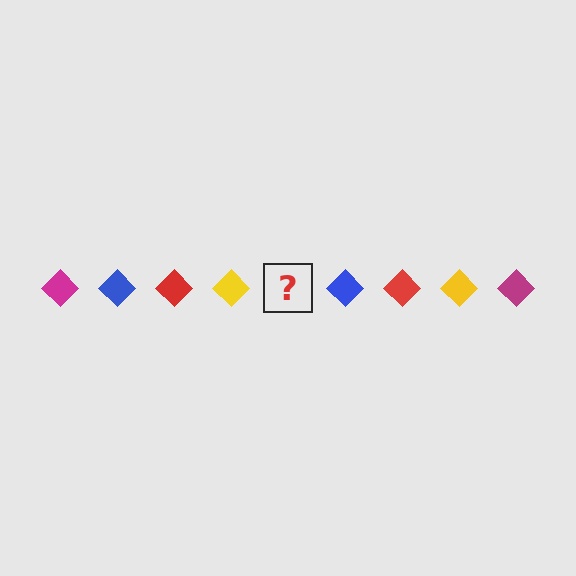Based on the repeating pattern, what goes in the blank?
The blank should be a magenta diamond.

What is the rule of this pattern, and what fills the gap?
The rule is that the pattern cycles through magenta, blue, red, yellow diamonds. The gap should be filled with a magenta diamond.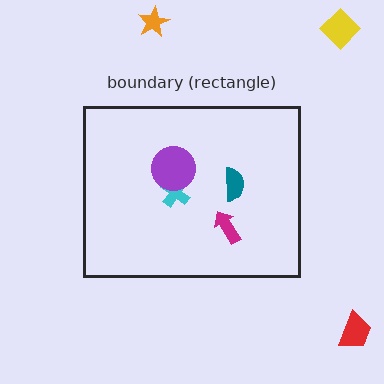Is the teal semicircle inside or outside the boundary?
Inside.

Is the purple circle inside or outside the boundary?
Inside.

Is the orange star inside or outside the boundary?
Outside.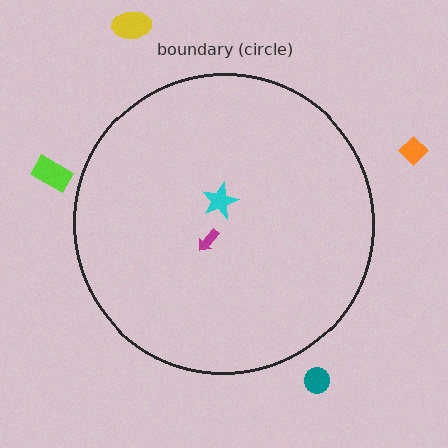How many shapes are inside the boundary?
2 inside, 4 outside.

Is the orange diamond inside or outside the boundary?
Outside.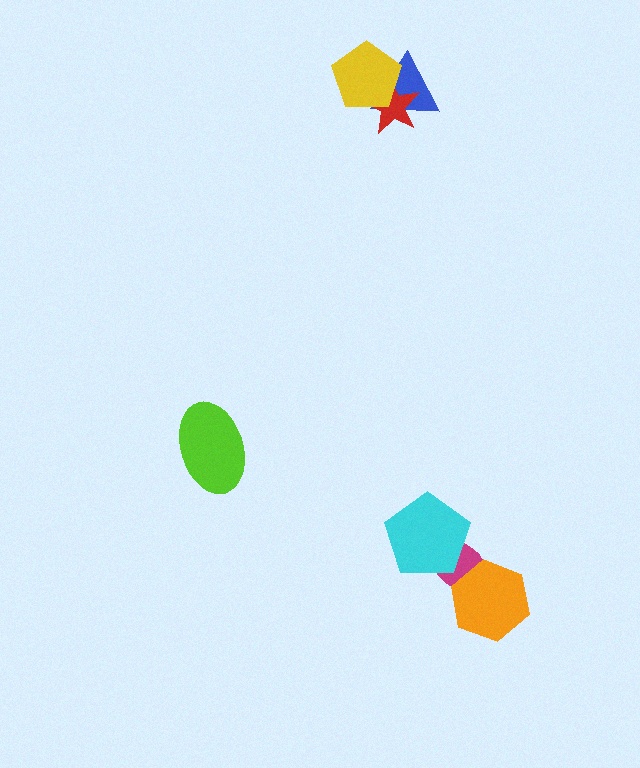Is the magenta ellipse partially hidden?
Yes, it is partially covered by another shape.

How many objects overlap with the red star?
2 objects overlap with the red star.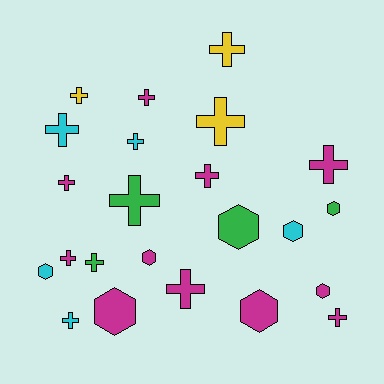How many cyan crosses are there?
There are 3 cyan crosses.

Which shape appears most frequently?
Cross, with 15 objects.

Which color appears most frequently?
Magenta, with 11 objects.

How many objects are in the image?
There are 23 objects.